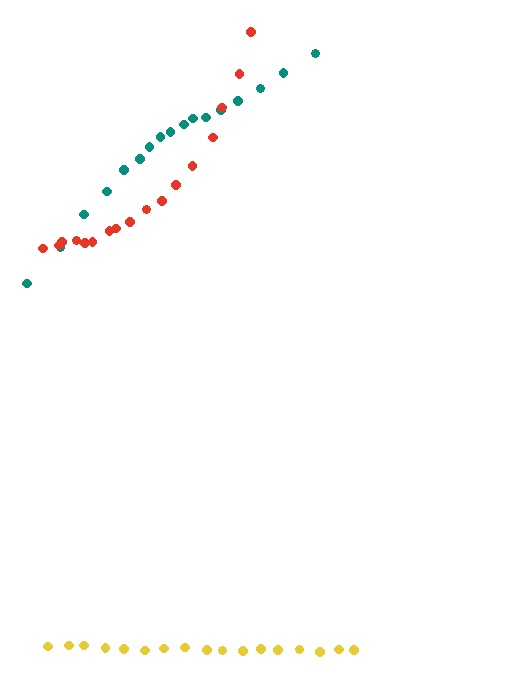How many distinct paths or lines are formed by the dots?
There are 3 distinct paths.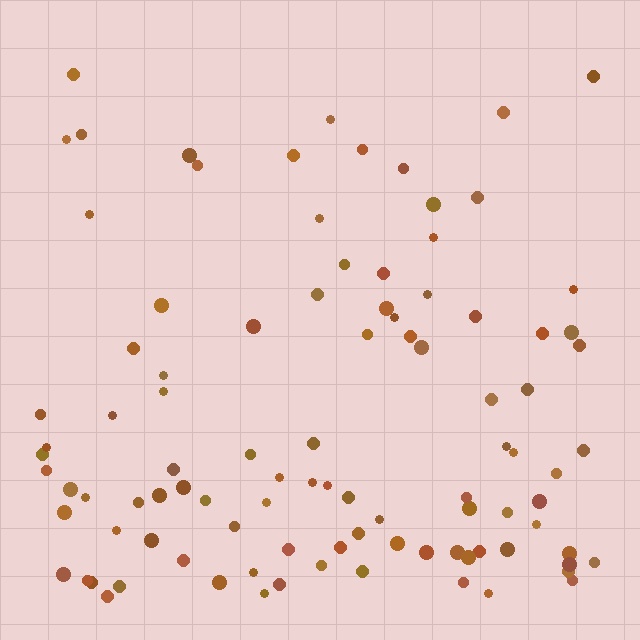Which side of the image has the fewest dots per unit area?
The top.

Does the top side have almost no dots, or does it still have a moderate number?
Still a moderate number, just noticeably fewer than the bottom.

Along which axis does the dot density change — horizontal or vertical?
Vertical.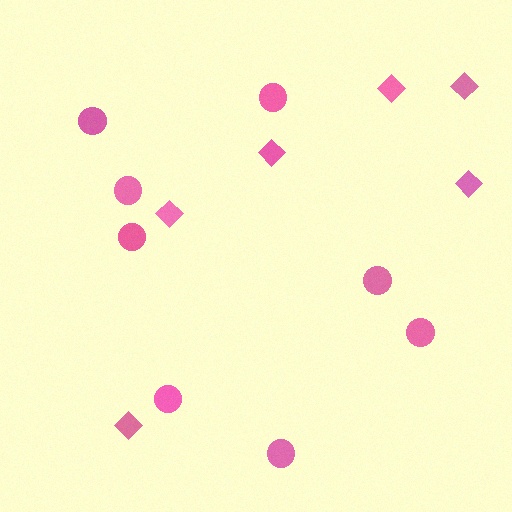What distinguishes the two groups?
There are 2 groups: one group of circles (8) and one group of diamonds (6).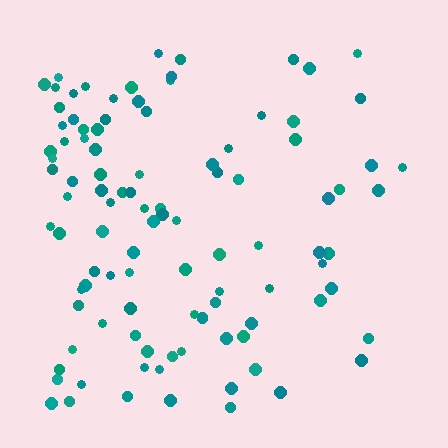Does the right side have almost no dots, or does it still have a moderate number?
Still a moderate number, just noticeably fewer than the left.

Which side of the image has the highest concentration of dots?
The left.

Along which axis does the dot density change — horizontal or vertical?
Horizontal.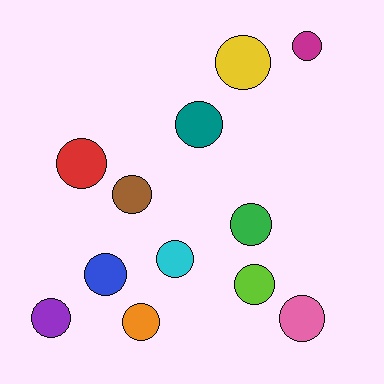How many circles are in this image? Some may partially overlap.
There are 12 circles.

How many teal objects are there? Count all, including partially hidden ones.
There is 1 teal object.